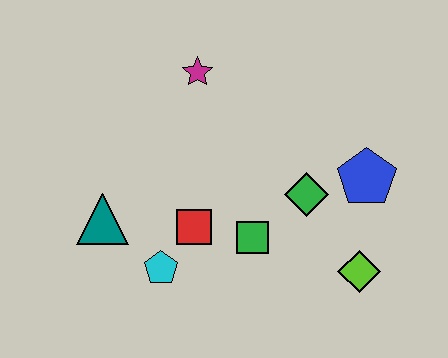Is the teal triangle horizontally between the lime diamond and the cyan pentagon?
No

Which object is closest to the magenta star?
The red square is closest to the magenta star.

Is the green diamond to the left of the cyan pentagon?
No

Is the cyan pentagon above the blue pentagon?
No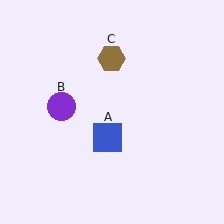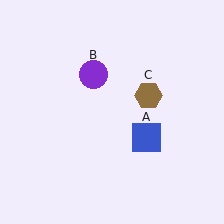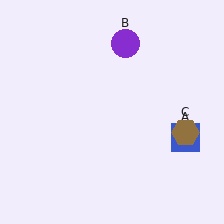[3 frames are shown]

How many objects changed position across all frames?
3 objects changed position: blue square (object A), purple circle (object B), brown hexagon (object C).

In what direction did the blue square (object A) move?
The blue square (object A) moved right.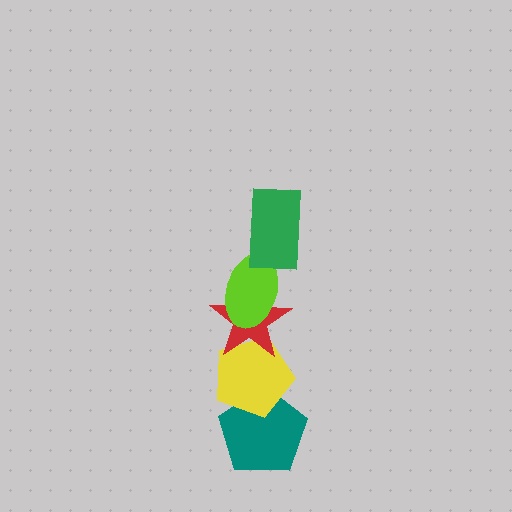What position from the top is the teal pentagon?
The teal pentagon is 5th from the top.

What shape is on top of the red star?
The lime ellipse is on top of the red star.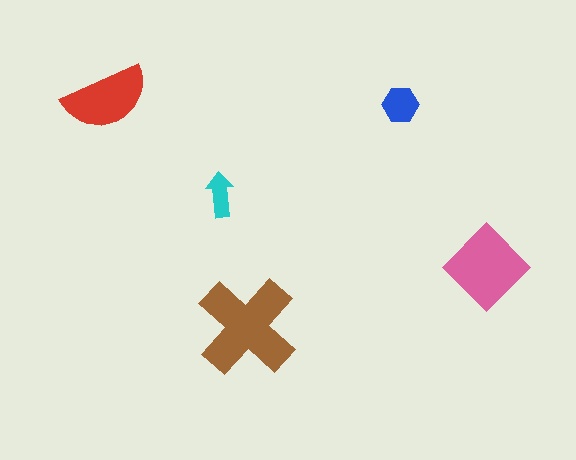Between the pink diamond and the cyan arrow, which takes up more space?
The pink diamond.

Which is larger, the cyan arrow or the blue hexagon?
The blue hexagon.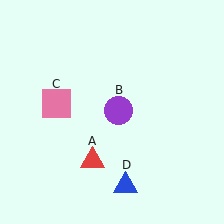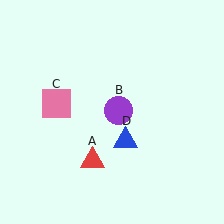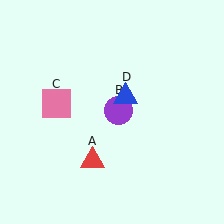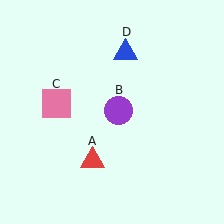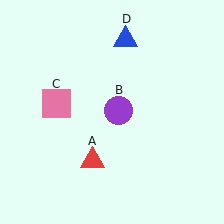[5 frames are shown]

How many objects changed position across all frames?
1 object changed position: blue triangle (object D).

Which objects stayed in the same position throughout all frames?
Red triangle (object A) and purple circle (object B) and pink square (object C) remained stationary.